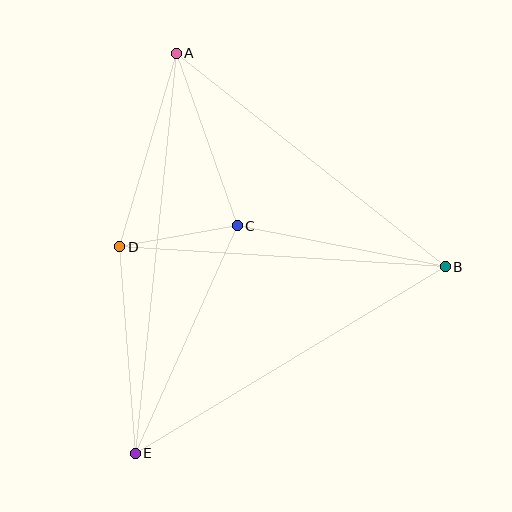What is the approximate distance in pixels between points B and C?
The distance between B and C is approximately 212 pixels.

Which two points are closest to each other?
Points C and D are closest to each other.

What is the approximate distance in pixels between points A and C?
The distance between A and C is approximately 183 pixels.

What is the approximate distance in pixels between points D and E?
The distance between D and E is approximately 207 pixels.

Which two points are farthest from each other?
Points A and E are farthest from each other.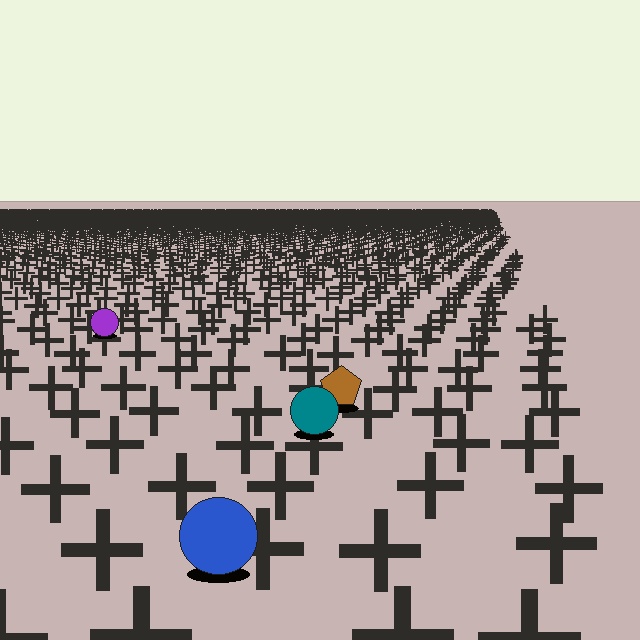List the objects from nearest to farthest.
From nearest to farthest: the blue circle, the teal circle, the brown pentagon, the purple circle.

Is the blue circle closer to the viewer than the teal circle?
Yes. The blue circle is closer — you can tell from the texture gradient: the ground texture is coarser near it.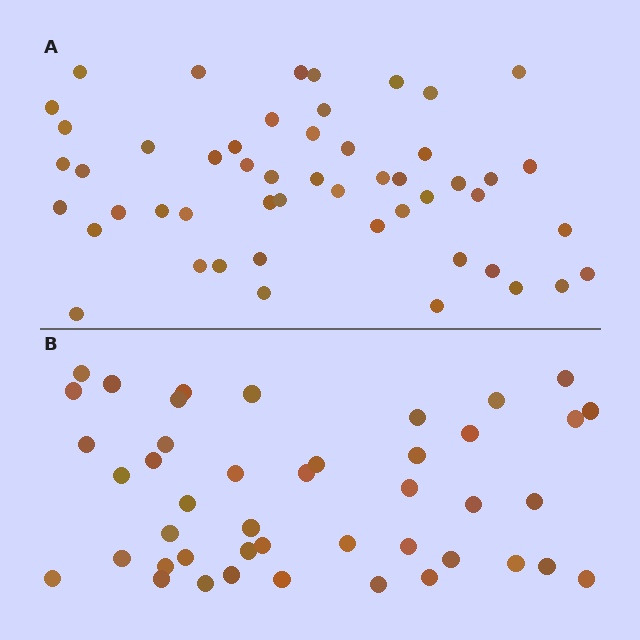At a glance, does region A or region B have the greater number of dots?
Region A (the top region) has more dots.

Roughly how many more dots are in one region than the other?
Region A has roughly 8 or so more dots than region B.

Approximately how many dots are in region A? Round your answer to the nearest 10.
About 50 dots. (The exact count is 51, which rounds to 50.)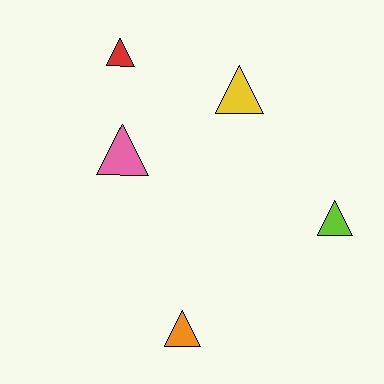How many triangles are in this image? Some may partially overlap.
There are 5 triangles.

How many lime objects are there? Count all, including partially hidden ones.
There is 1 lime object.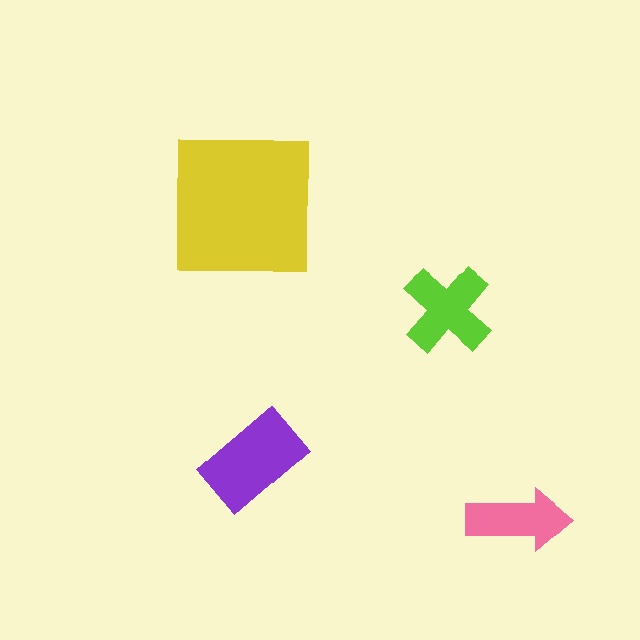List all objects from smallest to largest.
The pink arrow, the lime cross, the purple rectangle, the yellow square.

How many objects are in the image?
There are 4 objects in the image.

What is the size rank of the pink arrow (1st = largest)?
4th.